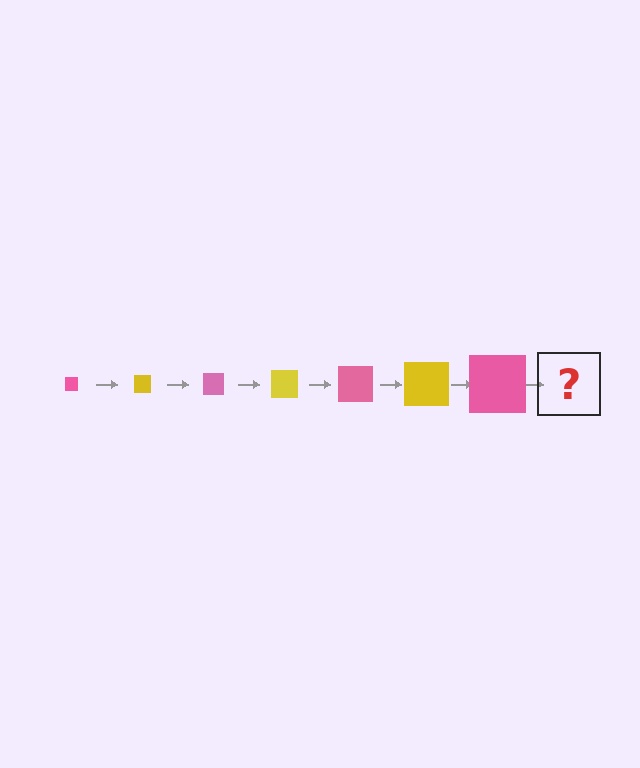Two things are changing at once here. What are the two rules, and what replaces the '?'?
The two rules are that the square grows larger each step and the color cycles through pink and yellow. The '?' should be a yellow square, larger than the previous one.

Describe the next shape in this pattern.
It should be a yellow square, larger than the previous one.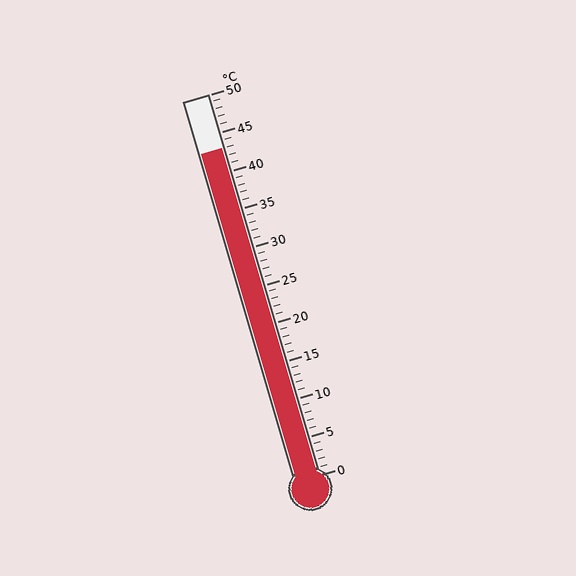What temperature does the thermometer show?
The thermometer shows approximately 43°C.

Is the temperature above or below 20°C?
The temperature is above 20°C.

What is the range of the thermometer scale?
The thermometer scale ranges from 0°C to 50°C.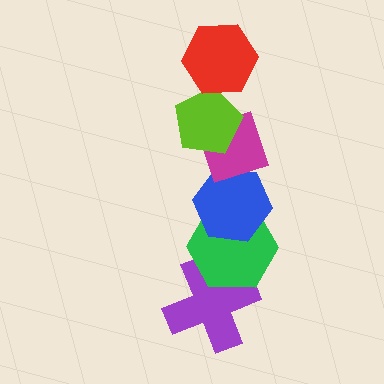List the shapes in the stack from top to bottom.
From top to bottom: the red hexagon, the lime pentagon, the magenta diamond, the blue hexagon, the green hexagon, the purple cross.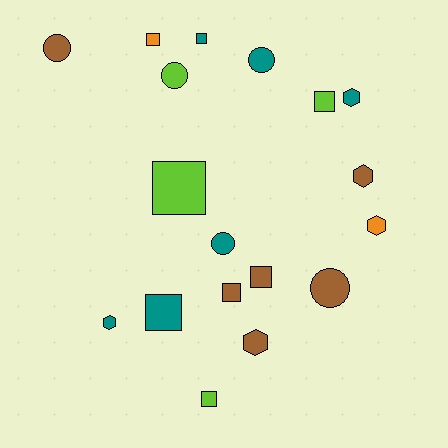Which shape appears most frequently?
Square, with 8 objects.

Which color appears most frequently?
Teal, with 6 objects.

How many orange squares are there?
There is 1 orange square.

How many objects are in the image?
There are 18 objects.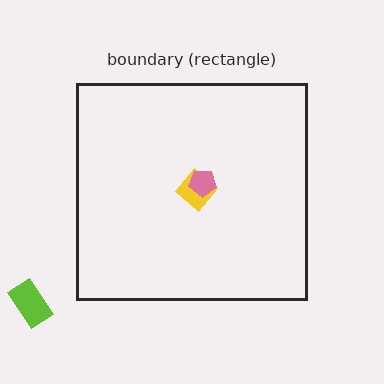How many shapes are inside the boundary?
2 inside, 1 outside.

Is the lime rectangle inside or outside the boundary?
Outside.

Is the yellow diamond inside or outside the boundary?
Inside.